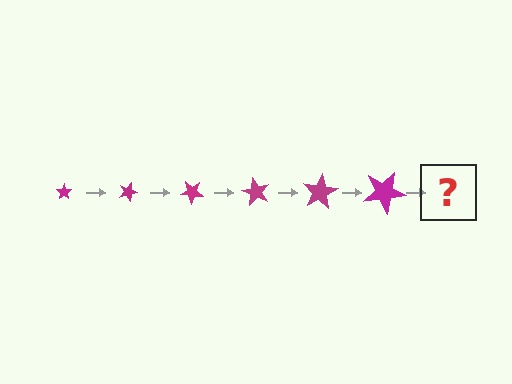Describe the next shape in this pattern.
It should be a star, larger than the previous one and rotated 120 degrees from the start.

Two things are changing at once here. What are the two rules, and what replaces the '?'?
The two rules are that the star grows larger each step and it rotates 20 degrees each step. The '?' should be a star, larger than the previous one and rotated 120 degrees from the start.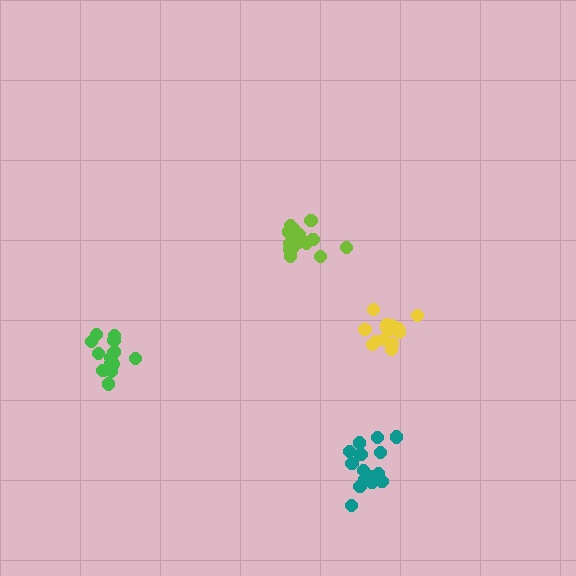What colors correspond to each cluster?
The clusters are colored: yellow, lime, teal, green.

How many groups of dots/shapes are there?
There are 4 groups.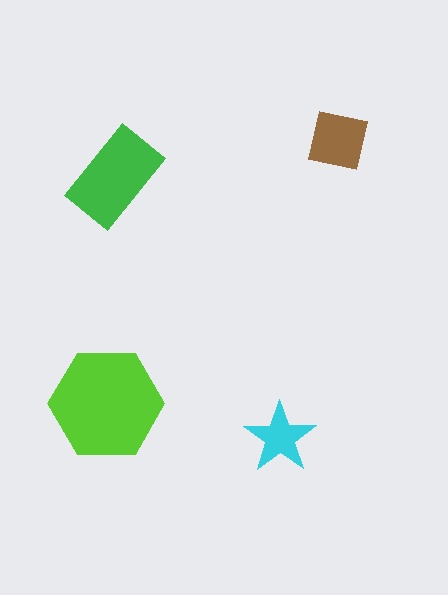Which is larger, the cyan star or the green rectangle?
The green rectangle.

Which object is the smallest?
The cyan star.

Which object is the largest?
The lime hexagon.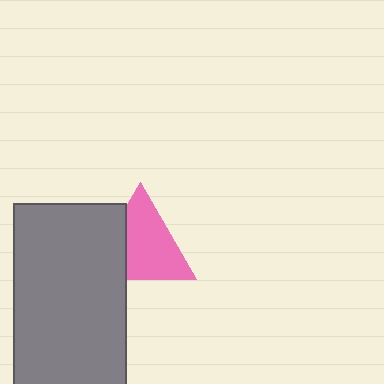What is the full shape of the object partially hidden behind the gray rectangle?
The partially hidden object is a pink triangle.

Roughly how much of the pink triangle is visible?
Most of it is visible (roughly 70%).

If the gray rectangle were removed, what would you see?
You would see the complete pink triangle.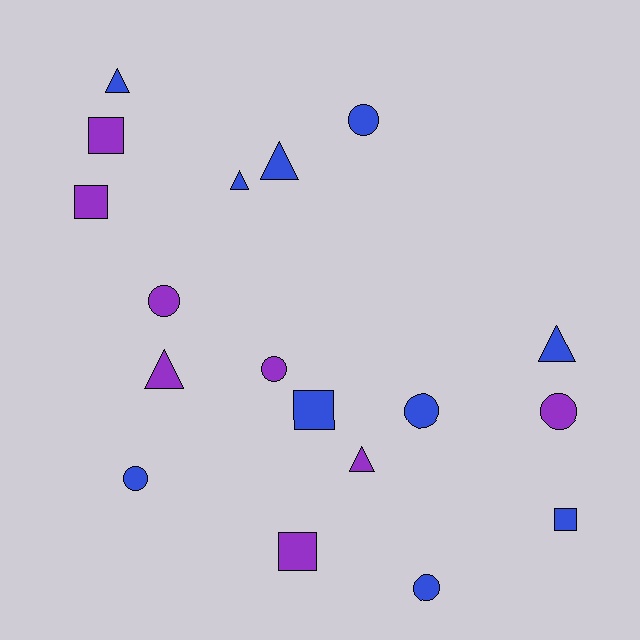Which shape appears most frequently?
Circle, with 7 objects.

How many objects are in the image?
There are 18 objects.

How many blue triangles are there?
There are 4 blue triangles.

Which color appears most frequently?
Blue, with 10 objects.